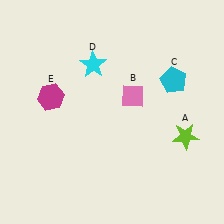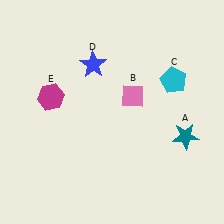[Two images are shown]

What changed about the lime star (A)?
In Image 1, A is lime. In Image 2, it changed to teal.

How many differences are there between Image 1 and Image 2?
There are 2 differences between the two images.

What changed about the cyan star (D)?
In Image 1, D is cyan. In Image 2, it changed to blue.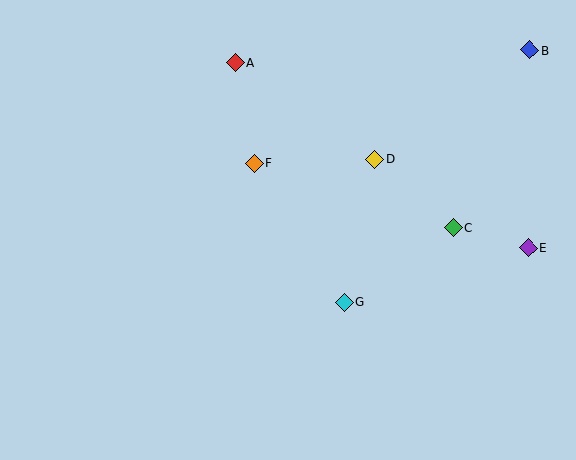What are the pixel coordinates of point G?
Point G is at (344, 302).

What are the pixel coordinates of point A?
Point A is at (236, 63).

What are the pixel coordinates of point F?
Point F is at (255, 163).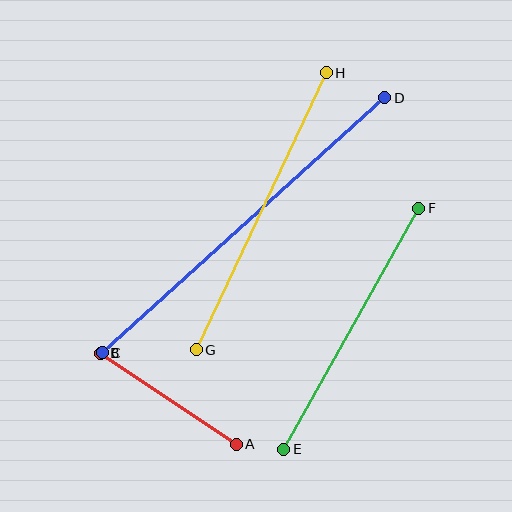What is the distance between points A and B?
The distance is approximately 163 pixels.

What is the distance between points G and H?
The distance is approximately 306 pixels.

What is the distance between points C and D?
The distance is approximately 381 pixels.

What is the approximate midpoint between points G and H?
The midpoint is at approximately (261, 211) pixels.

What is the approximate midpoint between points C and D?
The midpoint is at approximately (243, 225) pixels.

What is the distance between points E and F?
The distance is approximately 276 pixels.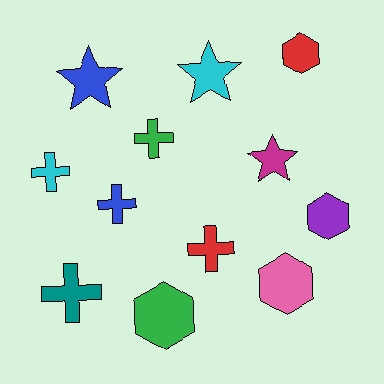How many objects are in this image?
There are 12 objects.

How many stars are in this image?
There are 3 stars.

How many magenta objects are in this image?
There is 1 magenta object.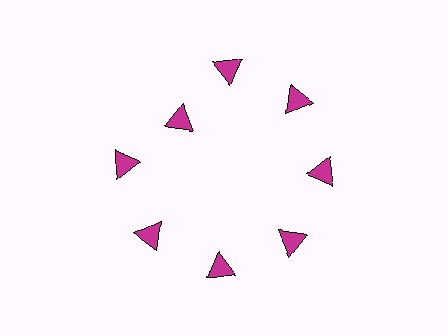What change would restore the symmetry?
The symmetry would be restored by moving it outward, back onto the ring so that all 8 triangles sit at equal angles and equal distance from the center.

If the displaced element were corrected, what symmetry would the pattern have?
It would have 8-fold rotational symmetry — the pattern would map onto itself every 45 degrees.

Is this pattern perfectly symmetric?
No. The 8 magenta triangles are arranged in a ring, but one element near the 10 o'clock position is pulled inward toward the center, breaking the 8-fold rotational symmetry.